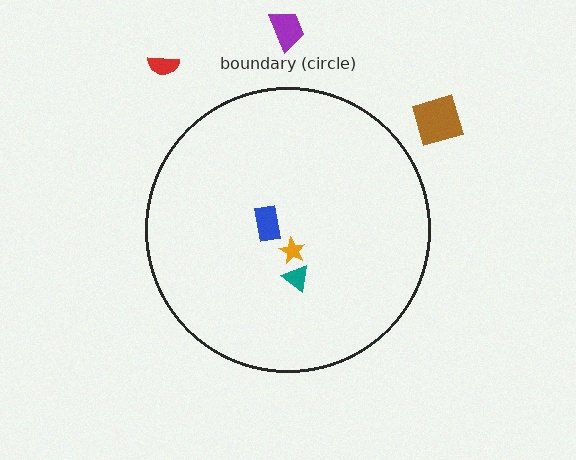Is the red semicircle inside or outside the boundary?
Outside.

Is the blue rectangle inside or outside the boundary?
Inside.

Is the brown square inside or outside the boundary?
Outside.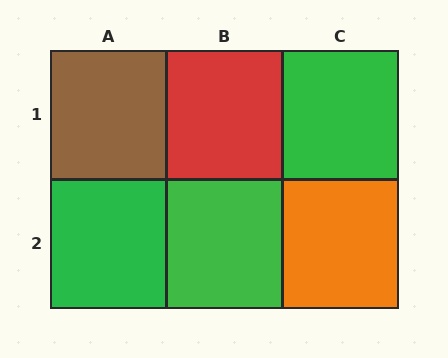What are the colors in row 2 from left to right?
Green, green, orange.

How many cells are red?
1 cell is red.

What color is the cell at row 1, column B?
Red.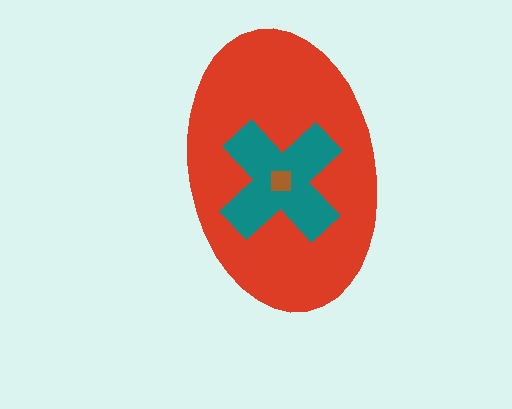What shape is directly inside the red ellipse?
The teal cross.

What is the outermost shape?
The red ellipse.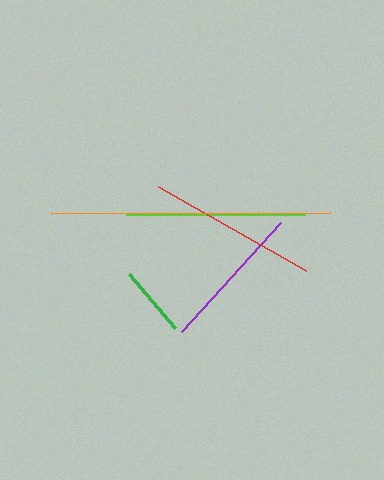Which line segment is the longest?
The orange line is the longest at approximately 280 pixels.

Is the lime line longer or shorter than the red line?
The lime line is longer than the red line.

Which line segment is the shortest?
The green line is the shortest at approximately 71 pixels.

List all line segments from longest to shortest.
From longest to shortest: orange, lime, red, purple, green.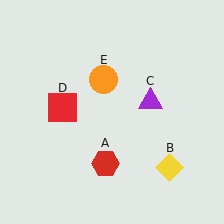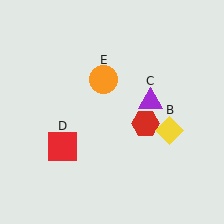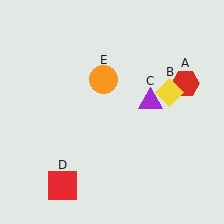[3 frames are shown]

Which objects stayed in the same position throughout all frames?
Purple triangle (object C) and orange circle (object E) remained stationary.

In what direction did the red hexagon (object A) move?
The red hexagon (object A) moved up and to the right.